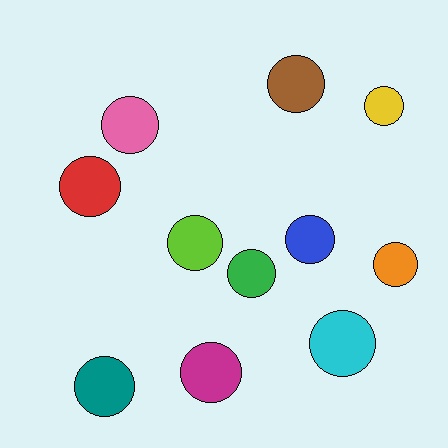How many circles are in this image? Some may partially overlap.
There are 11 circles.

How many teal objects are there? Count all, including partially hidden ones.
There is 1 teal object.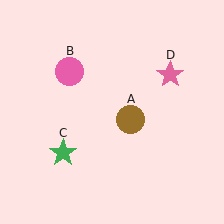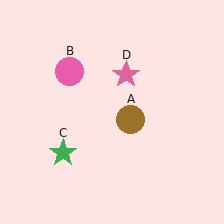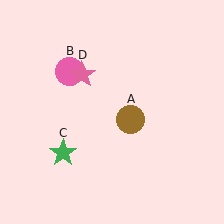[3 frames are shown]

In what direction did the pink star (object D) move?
The pink star (object D) moved left.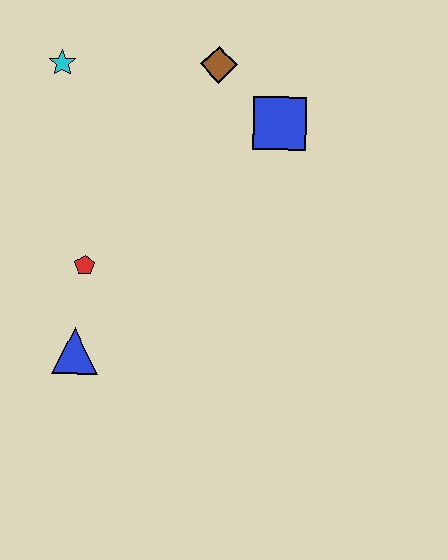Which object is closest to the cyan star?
The brown diamond is closest to the cyan star.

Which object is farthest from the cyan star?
The blue triangle is farthest from the cyan star.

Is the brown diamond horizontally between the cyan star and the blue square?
Yes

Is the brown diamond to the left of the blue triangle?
No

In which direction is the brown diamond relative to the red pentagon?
The brown diamond is above the red pentagon.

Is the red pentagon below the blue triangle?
No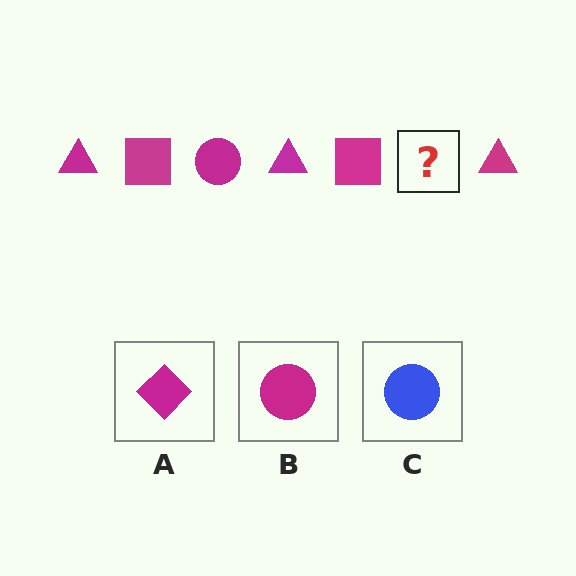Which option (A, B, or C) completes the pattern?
B.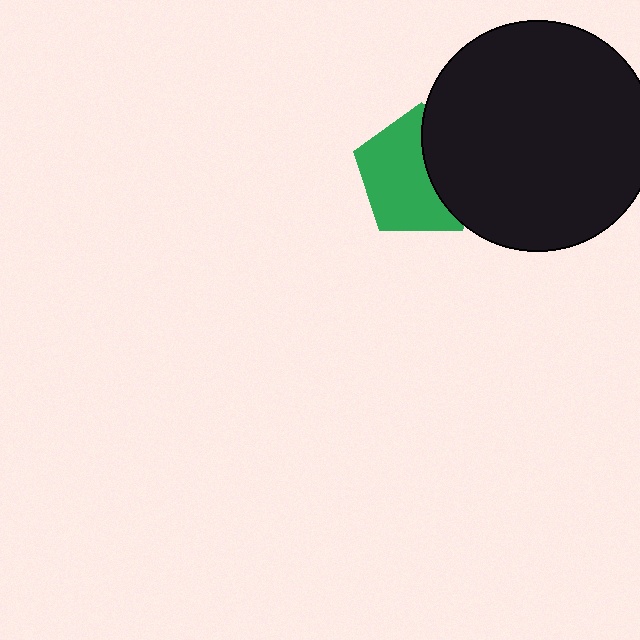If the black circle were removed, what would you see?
You would see the complete green pentagon.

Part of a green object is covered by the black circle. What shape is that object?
It is a pentagon.